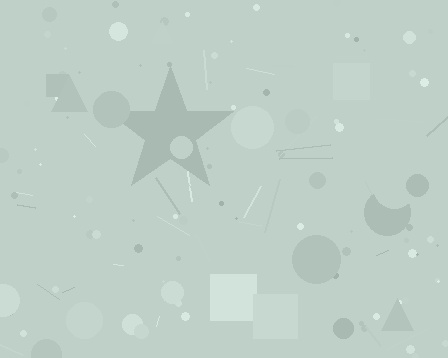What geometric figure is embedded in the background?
A star is embedded in the background.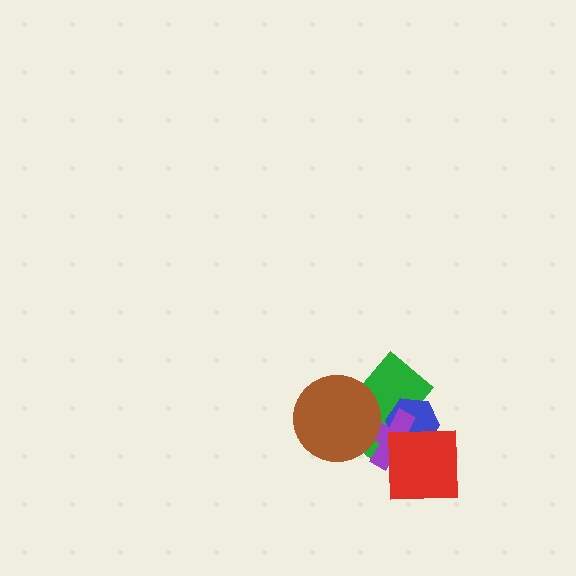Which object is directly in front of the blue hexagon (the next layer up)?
The purple cross is directly in front of the blue hexagon.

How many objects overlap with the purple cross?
4 objects overlap with the purple cross.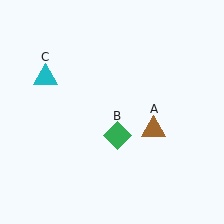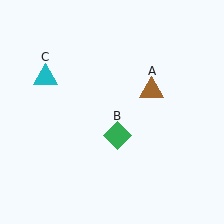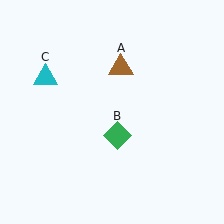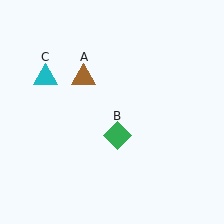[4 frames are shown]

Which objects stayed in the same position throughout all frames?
Green diamond (object B) and cyan triangle (object C) remained stationary.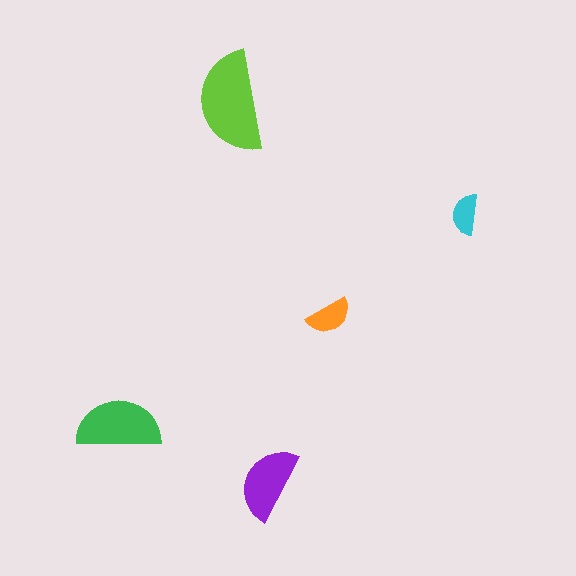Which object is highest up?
The lime semicircle is topmost.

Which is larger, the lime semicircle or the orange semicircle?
The lime one.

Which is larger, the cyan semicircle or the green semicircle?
The green one.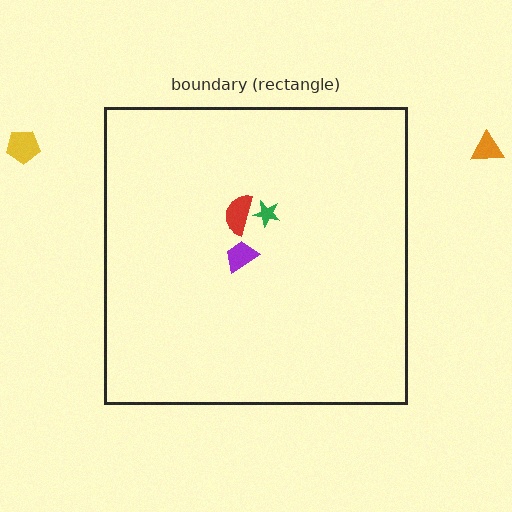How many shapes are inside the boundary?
3 inside, 2 outside.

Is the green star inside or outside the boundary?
Inside.